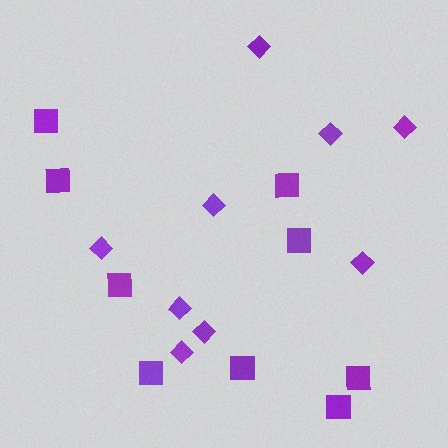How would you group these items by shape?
There are 2 groups: one group of squares (9) and one group of diamonds (9).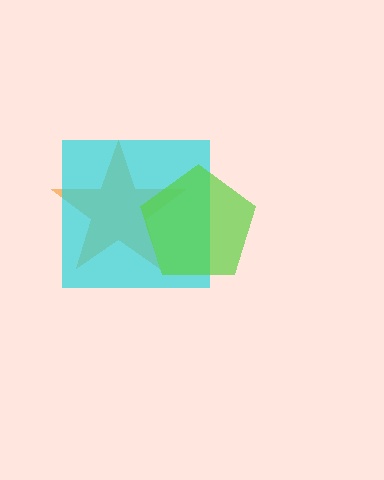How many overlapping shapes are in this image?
There are 3 overlapping shapes in the image.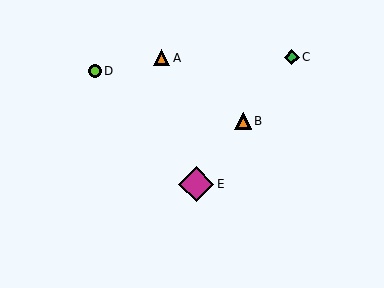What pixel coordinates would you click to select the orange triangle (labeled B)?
Click at (243, 121) to select the orange triangle B.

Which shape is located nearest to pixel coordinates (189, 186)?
The magenta diamond (labeled E) at (196, 184) is nearest to that location.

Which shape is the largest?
The magenta diamond (labeled E) is the largest.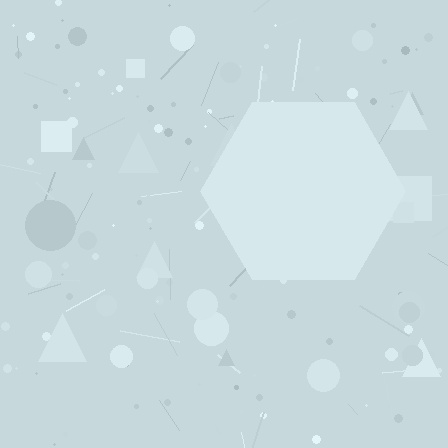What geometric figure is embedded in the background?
A hexagon is embedded in the background.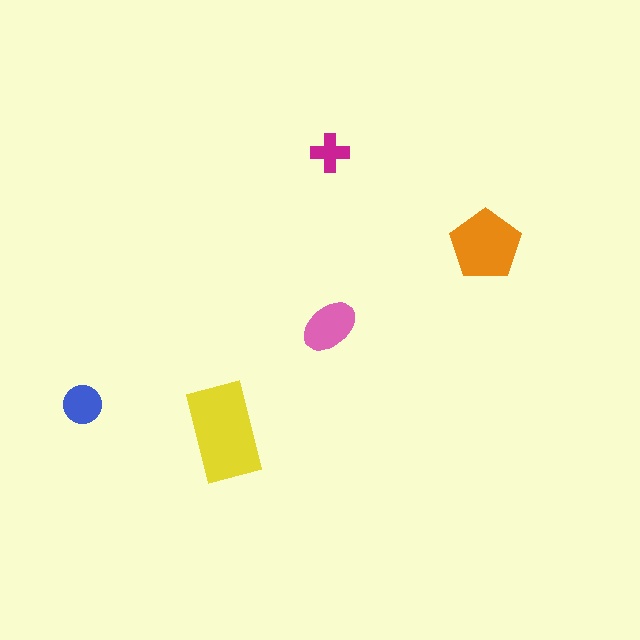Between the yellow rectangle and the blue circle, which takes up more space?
The yellow rectangle.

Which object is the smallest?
The magenta cross.